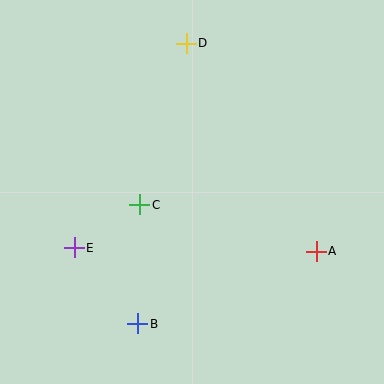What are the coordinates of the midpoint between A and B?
The midpoint between A and B is at (227, 288).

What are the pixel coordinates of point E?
Point E is at (74, 248).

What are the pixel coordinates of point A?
Point A is at (316, 251).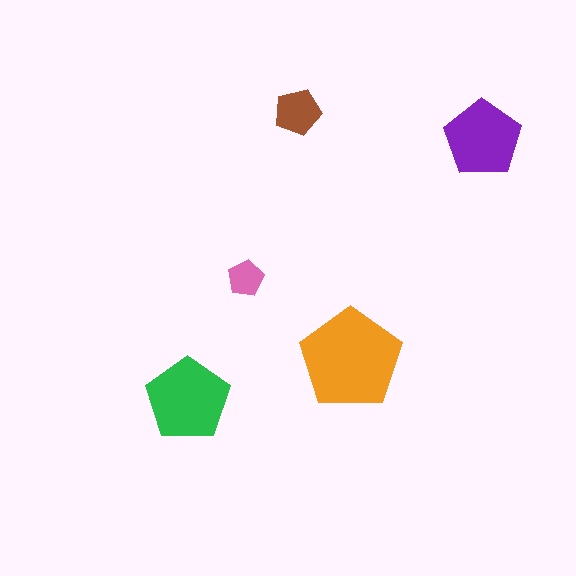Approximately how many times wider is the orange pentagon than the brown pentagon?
About 2 times wider.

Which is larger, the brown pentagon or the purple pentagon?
The purple one.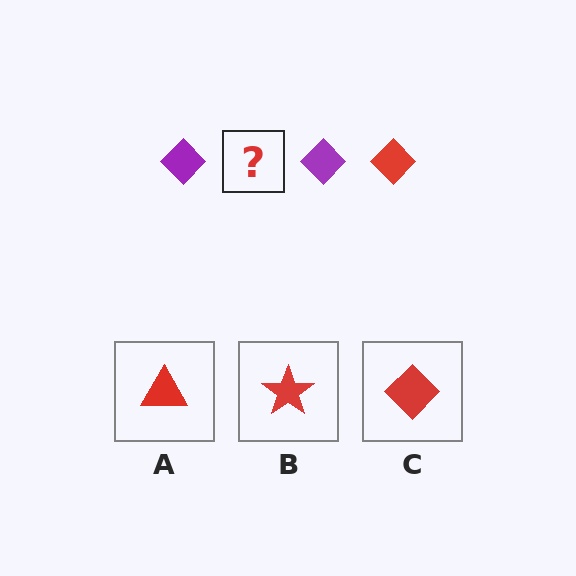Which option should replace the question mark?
Option C.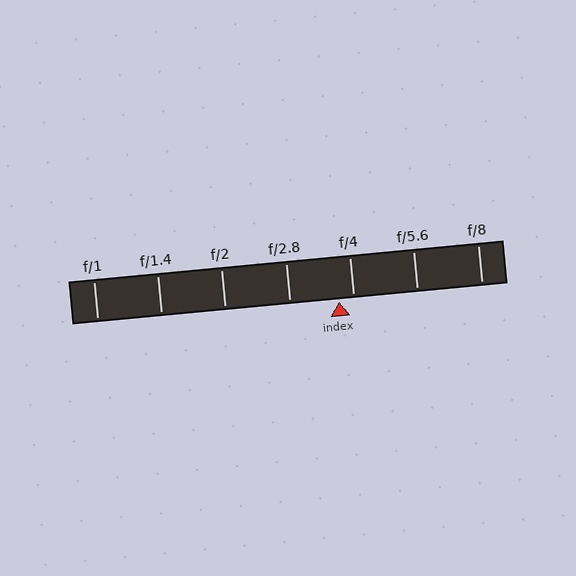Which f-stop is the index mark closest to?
The index mark is closest to f/4.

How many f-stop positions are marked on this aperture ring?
There are 7 f-stop positions marked.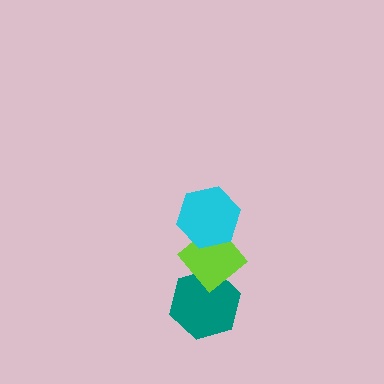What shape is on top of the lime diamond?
The cyan hexagon is on top of the lime diamond.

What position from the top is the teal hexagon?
The teal hexagon is 3rd from the top.